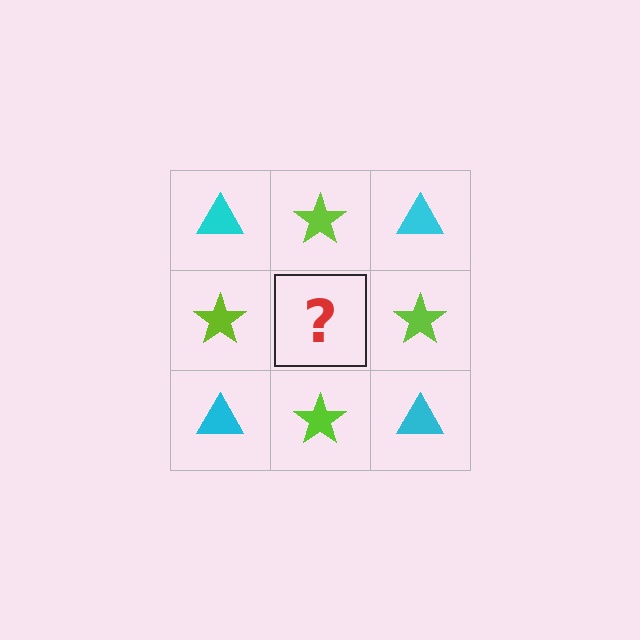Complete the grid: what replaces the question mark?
The question mark should be replaced with a cyan triangle.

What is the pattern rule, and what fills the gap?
The rule is that it alternates cyan triangle and lime star in a checkerboard pattern. The gap should be filled with a cyan triangle.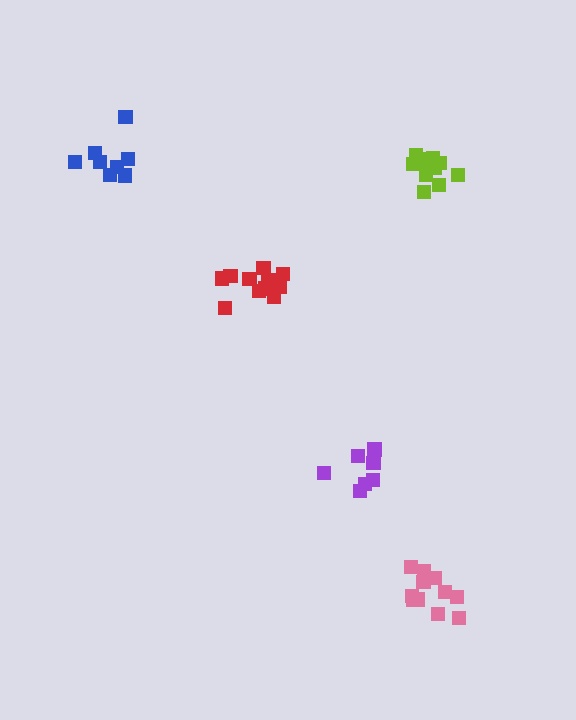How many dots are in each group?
Group 1: 13 dots, Group 2: 11 dots, Group 3: 11 dots, Group 4: 7 dots, Group 5: 8 dots (50 total).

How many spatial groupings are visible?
There are 5 spatial groupings.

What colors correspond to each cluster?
The clusters are colored: red, pink, lime, purple, blue.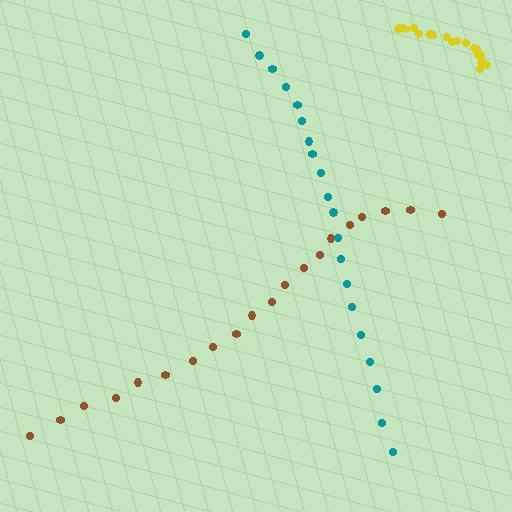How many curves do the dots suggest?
There are 3 distinct paths.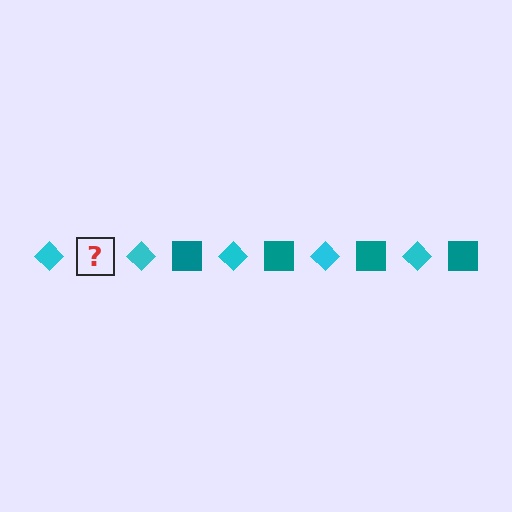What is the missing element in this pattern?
The missing element is a teal square.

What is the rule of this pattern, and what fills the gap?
The rule is that the pattern alternates between cyan diamond and teal square. The gap should be filled with a teal square.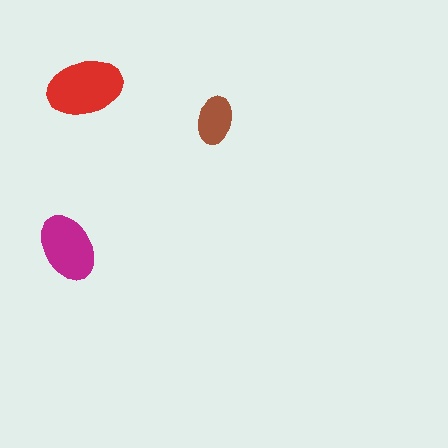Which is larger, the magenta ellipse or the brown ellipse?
The magenta one.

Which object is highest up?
The red ellipse is topmost.